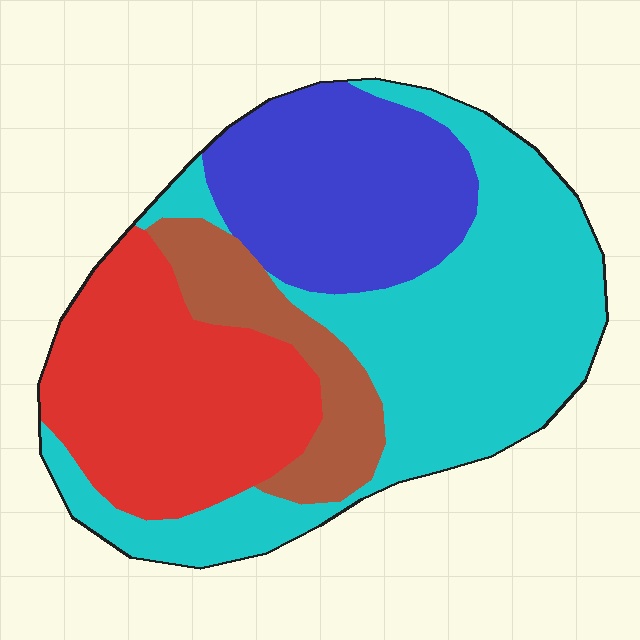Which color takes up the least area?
Brown, at roughly 10%.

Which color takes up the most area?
Cyan, at roughly 40%.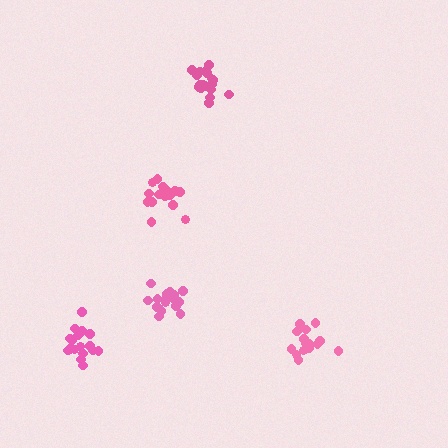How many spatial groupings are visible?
There are 5 spatial groupings.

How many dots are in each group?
Group 1: 18 dots, Group 2: 19 dots, Group 3: 17 dots, Group 4: 15 dots, Group 5: 16 dots (85 total).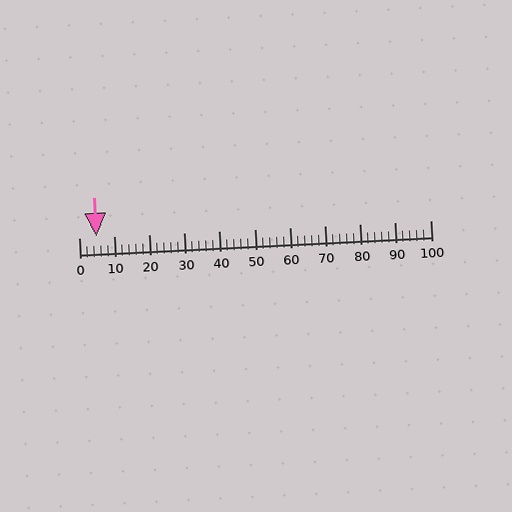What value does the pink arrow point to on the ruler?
The pink arrow points to approximately 5.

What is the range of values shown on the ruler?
The ruler shows values from 0 to 100.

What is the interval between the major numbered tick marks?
The major tick marks are spaced 10 units apart.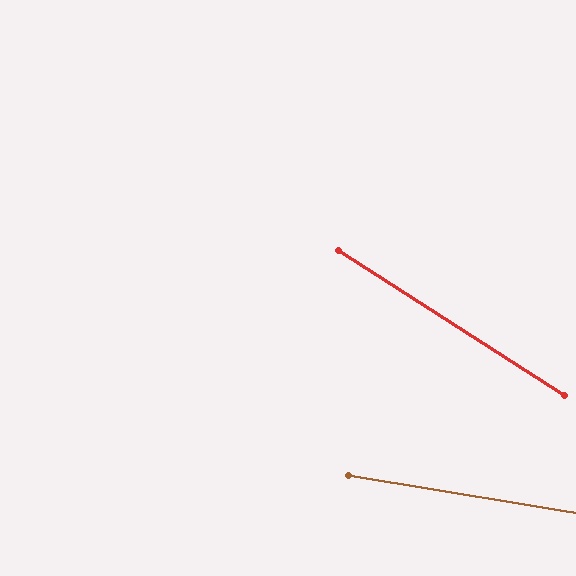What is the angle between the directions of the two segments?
Approximately 23 degrees.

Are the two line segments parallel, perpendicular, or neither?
Neither parallel nor perpendicular — they differ by about 23°.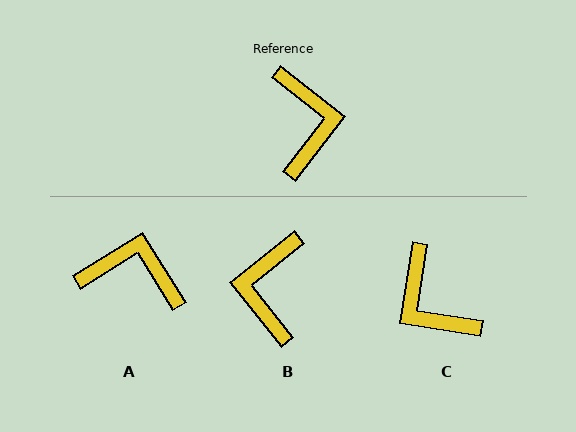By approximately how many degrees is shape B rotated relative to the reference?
Approximately 167 degrees counter-clockwise.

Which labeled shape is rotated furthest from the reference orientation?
B, about 167 degrees away.